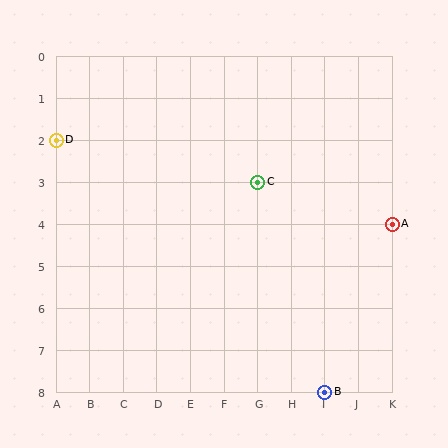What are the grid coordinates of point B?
Point B is at grid coordinates (I, 8).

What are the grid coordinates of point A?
Point A is at grid coordinates (K, 4).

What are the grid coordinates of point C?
Point C is at grid coordinates (G, 3).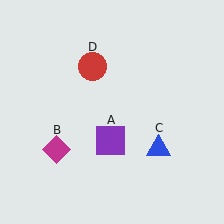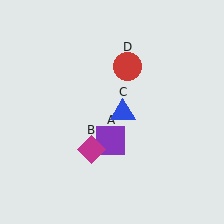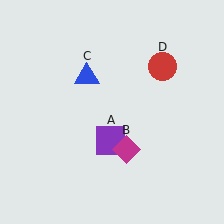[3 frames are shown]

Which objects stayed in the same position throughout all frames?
Purple square (object A) remained stationary.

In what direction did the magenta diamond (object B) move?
The magenta diamond (object B) moved right.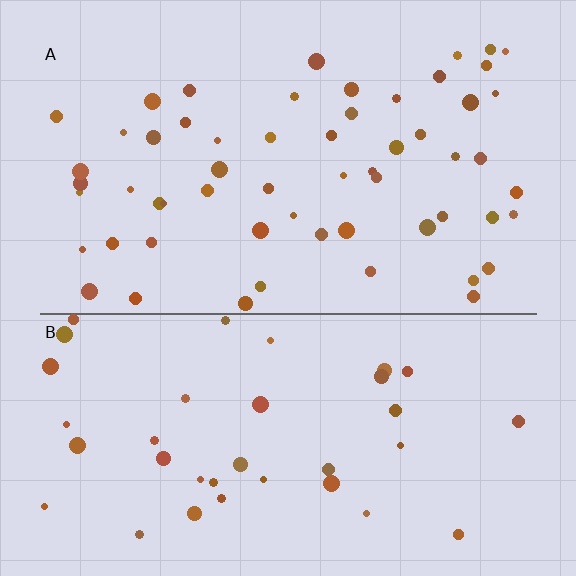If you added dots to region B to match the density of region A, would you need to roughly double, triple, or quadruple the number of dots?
Approximately double.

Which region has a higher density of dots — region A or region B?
A (the top).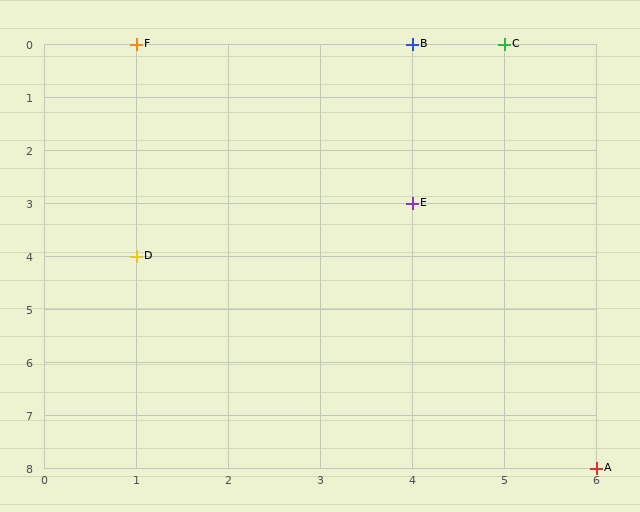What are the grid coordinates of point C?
Point C is at grid coordinates (5, 0).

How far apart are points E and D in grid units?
Points E and D are 3 columns and 1 row apart (about 3.2 grid units diagonally).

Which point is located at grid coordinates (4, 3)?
Point E is at (4, 3).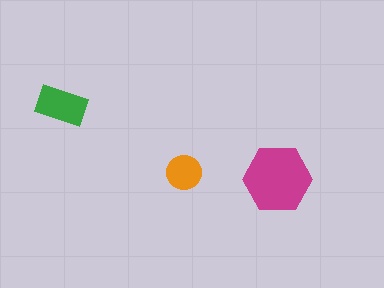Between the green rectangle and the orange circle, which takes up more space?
The green rectangle.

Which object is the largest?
The magenta hexagon.